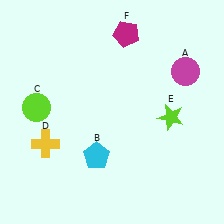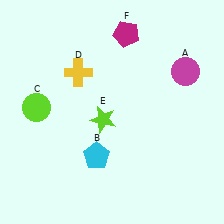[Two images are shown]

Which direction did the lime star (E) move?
The lime star (E) moved left.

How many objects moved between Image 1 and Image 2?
2 objects moved between the two images.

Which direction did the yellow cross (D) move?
The yellow cross (D) moved up.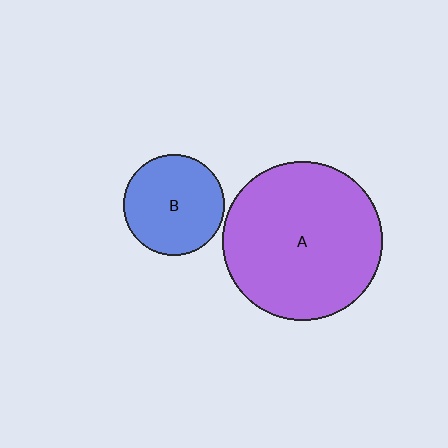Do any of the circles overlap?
No, none of the circles overlap.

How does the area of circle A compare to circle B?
Approximately 2.5 times.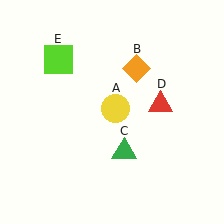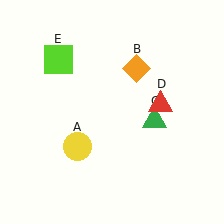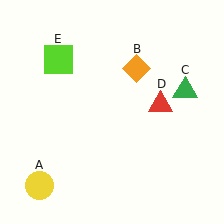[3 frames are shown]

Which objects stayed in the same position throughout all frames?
Orange diamond (object B) and red triangle (object D) and lime square (object E) remained stationary.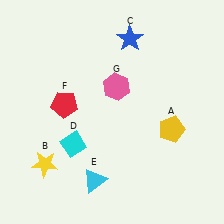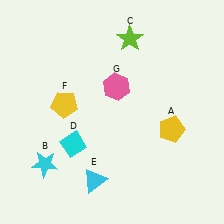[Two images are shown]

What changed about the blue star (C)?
In Image 1, C is blue. In Image 2, it changed to lime.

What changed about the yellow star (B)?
In Image 1, B is yellow. In Image 2, it changed to cyan.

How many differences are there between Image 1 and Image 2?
There are 3 differences between the two images.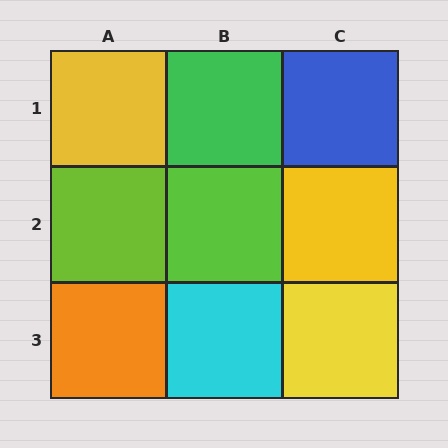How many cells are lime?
2 cells are lime.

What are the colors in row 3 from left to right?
Orange, cyan, yellow.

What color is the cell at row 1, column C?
Blue.